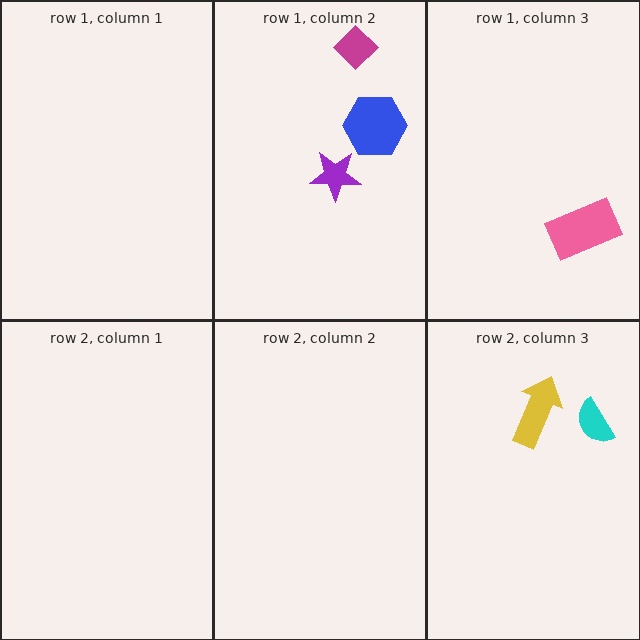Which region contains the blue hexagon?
The row 1, column 2 region.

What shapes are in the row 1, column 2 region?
The magenta diamond, the purple star, the blue hexagon.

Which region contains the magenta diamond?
The row 1, column 2 region.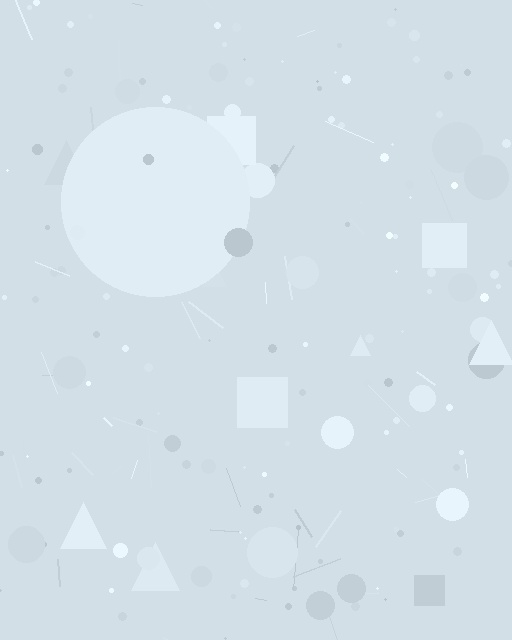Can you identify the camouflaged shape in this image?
The camouflaged shape is a circle.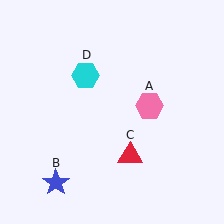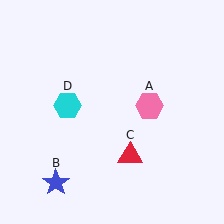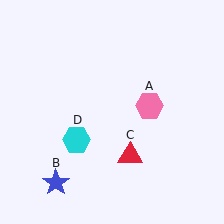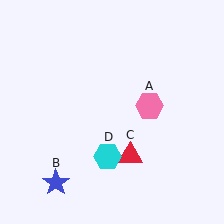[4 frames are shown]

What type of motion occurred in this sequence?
The cyan hexagon (object D) rotated counterclockwise around the center of the scene.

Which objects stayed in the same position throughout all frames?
Pink hexagon (object A) and blue star (object B) and red triangle (object C) remained stationary.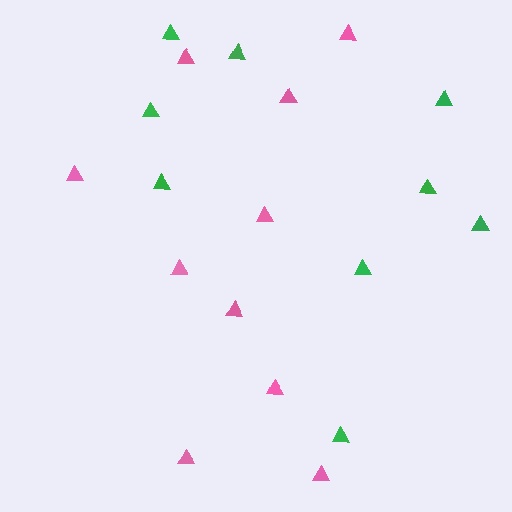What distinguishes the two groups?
There are 2 groups: one group of green triangles (9) and one group of pink triangles (10).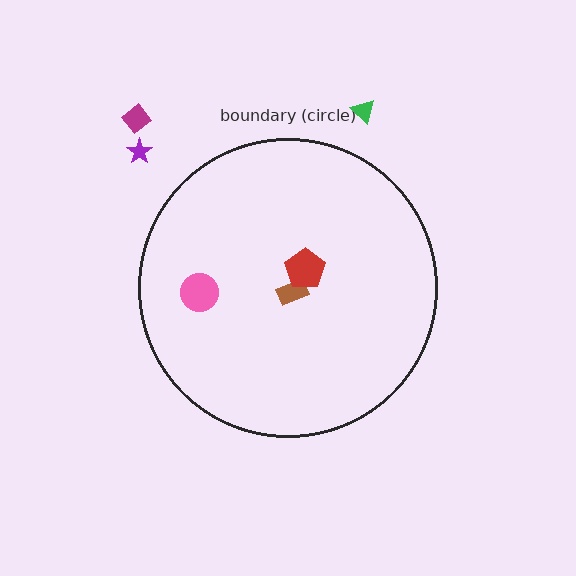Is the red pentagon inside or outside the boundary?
Inside.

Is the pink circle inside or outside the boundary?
Inside.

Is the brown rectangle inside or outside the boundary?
Inside.